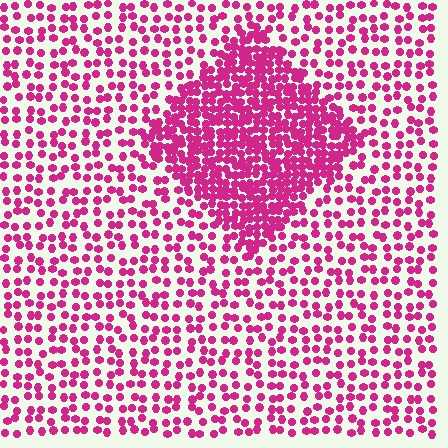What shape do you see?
I see a diamond.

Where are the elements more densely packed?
The elements are more densely packed inside the diamond boundary.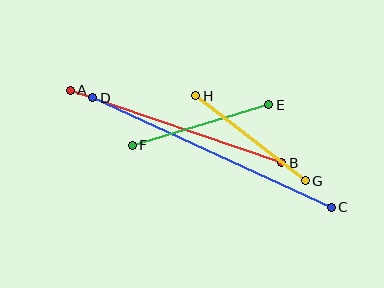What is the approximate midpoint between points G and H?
The midpoint is at approximately (251, 138) pixels.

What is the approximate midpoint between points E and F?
The midpoint is at approximately (200, 125) pixels.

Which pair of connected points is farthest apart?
Points C and D are farthest apart.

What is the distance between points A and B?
The distance is approximately 224 pixels.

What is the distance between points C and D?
The distance is approximately 262 pixels.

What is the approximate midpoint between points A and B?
The midpoint is at approximately (176, 126) pixels.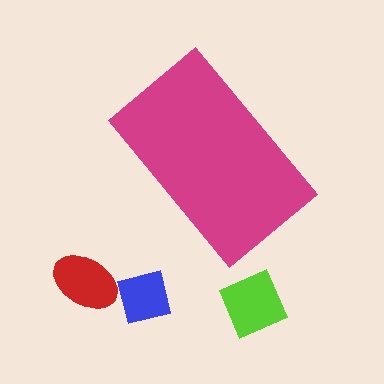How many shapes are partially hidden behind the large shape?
0 shapes are partially hidden.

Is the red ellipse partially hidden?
No, the red ellipse is fully visible.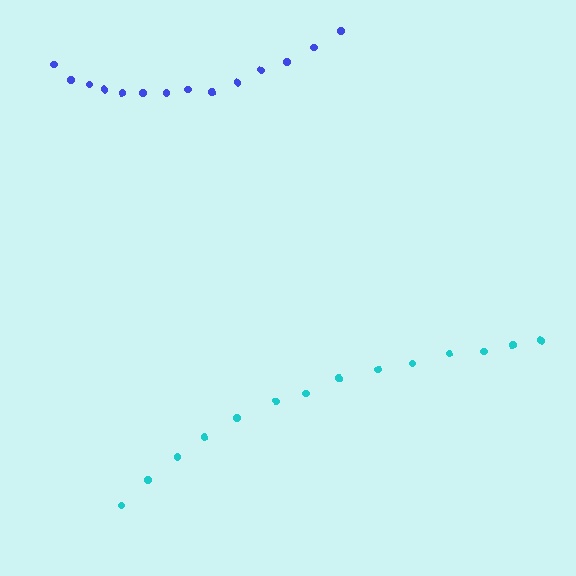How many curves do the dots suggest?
There are 2 distinct paths.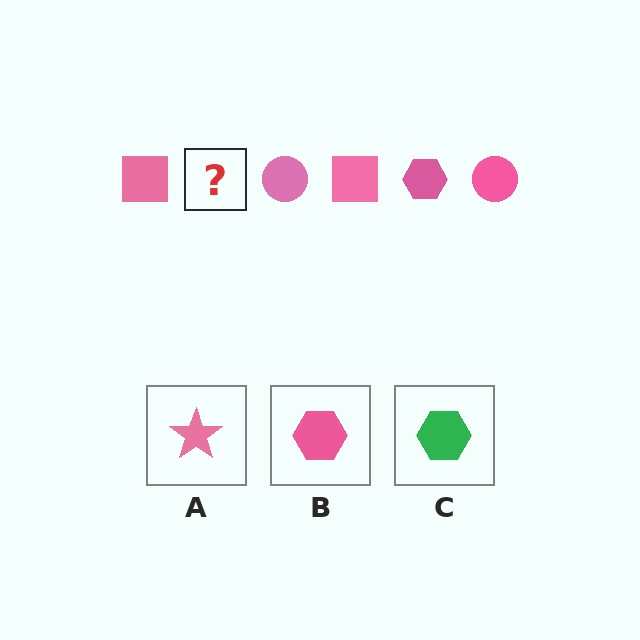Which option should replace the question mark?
Option B.